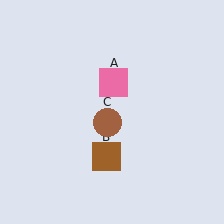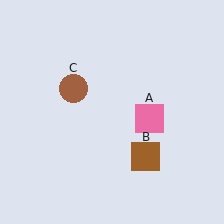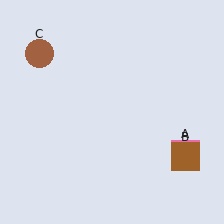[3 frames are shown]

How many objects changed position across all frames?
3 objects changed position: pink square (object A), brown square (object B), brown circle (object C).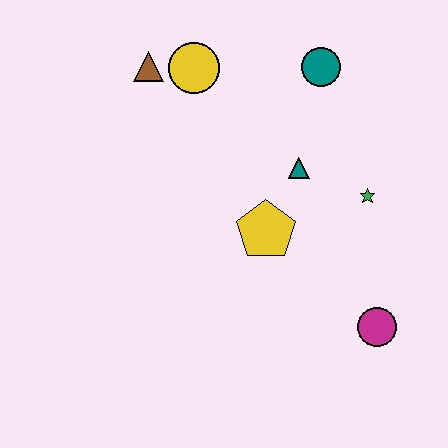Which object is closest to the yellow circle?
The brown triangle is closest to the yellow circle.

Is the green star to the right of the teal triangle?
Yes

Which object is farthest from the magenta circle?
The brown triangle is farthest from the magenta circle.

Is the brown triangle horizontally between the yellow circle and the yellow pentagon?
No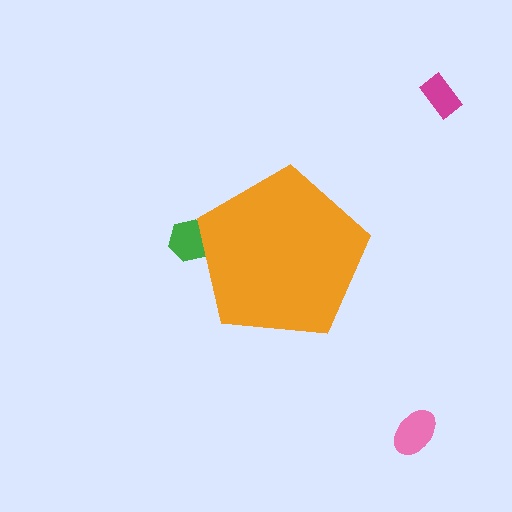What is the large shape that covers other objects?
An orange pentagon.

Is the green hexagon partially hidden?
Yes, the green hexagon is partially hidden behind the orange pentagon.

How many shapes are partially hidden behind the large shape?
1 shape is partially hidden.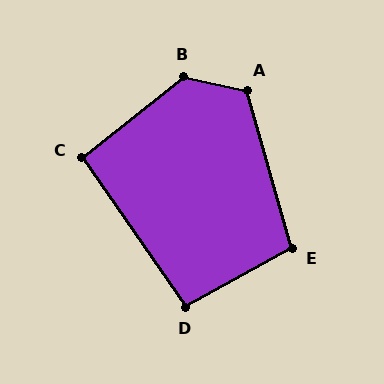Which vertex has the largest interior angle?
B, at approximately 129 degrees.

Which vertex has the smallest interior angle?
C, at approximately 94 degrees.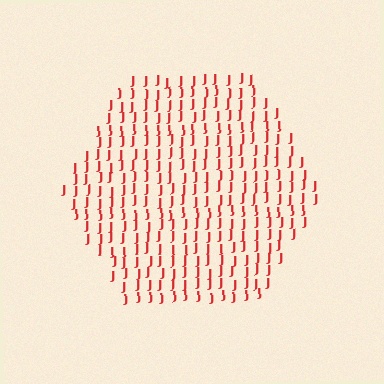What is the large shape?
The large shape is a hexagon.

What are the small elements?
The small elements are letter J's.